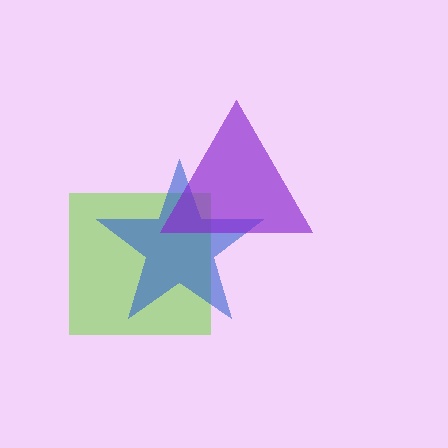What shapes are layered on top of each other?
The layered shapes are: a lime square, a blue star, a purple triangle.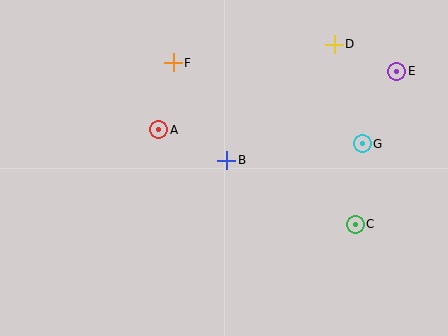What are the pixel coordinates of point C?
Point C is at (355, 224).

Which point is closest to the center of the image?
Point B at (227, 160) is closest to the center.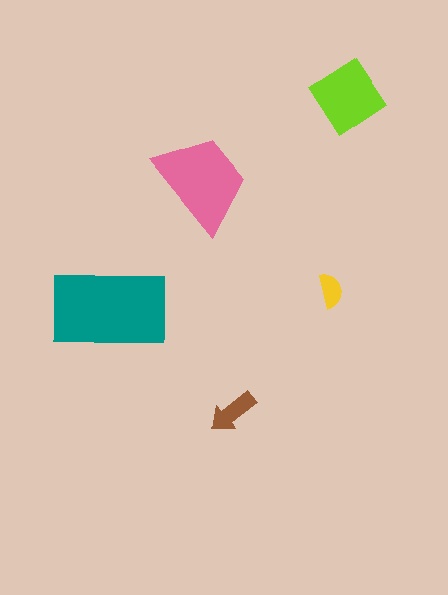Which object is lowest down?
The brown arrow is bottommost.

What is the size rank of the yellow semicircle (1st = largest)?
5th.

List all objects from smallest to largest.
The yellow semicircle, the brown arrow, the lime diamond, the pink trapezoid, the teal rectangle.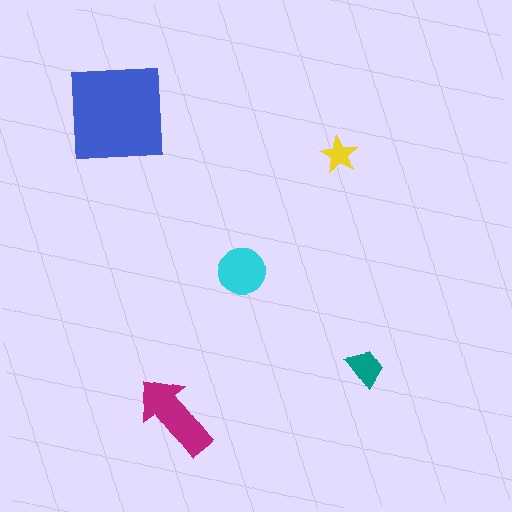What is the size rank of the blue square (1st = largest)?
1st.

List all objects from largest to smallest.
The blue square, the magenta arrow, the cyan circle, the teal trapezoid, the yellow star.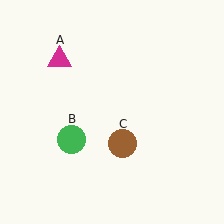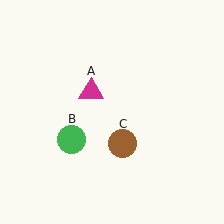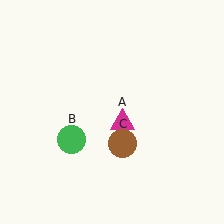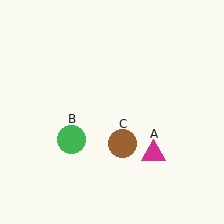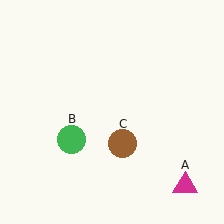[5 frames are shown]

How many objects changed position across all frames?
1 object changed position: magenta triangle (object A).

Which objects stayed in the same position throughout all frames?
Green circle (object B) and brown circle (object C) remained stationary.